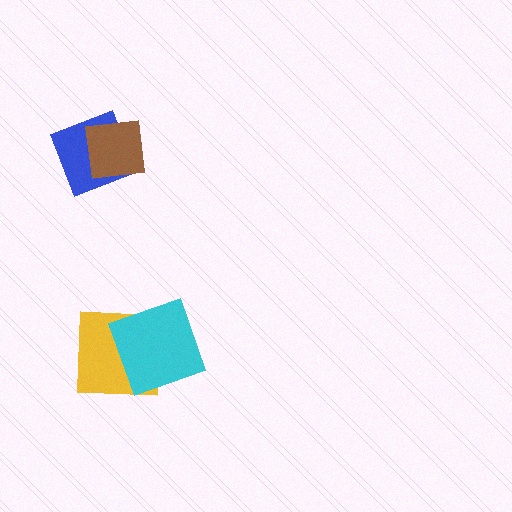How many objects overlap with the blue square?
1 object overlaps with the blue square.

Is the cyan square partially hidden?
No, no other shape covers it.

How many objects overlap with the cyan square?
1 object overlaps with the cyan square.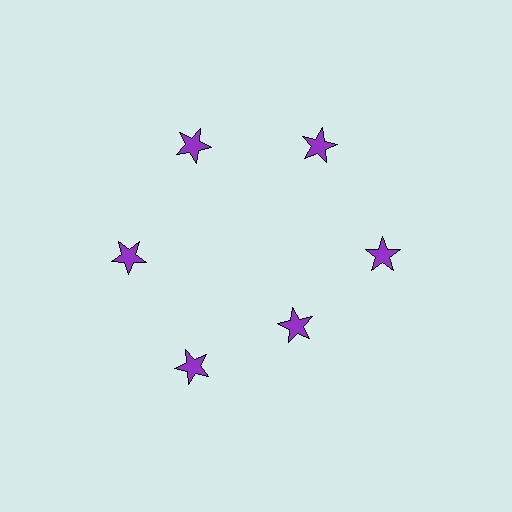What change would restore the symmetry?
The symmetry would be restored by moving it outward, back onto the ring so that all 6 stars sit at equal angles and equal distance from the center.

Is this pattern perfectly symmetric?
No. The 6 purple stars are arranged in a ring, but one element near the 5 o'clock position is pulled inward toward the center, breaking the 6-fold rotational symmetry.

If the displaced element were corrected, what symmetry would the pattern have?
It would have 6-fold rotational symmetry — the pattern would map onto itself every 60 degrees.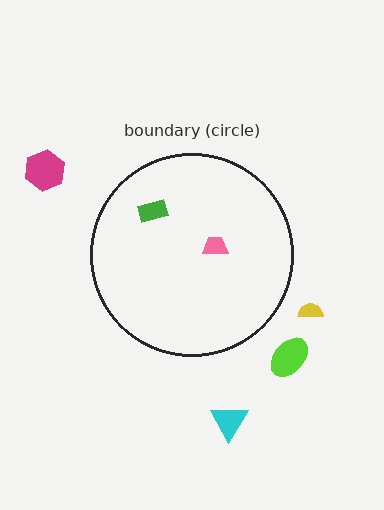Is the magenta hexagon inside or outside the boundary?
Outside.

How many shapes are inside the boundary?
2 inside, 4 outside.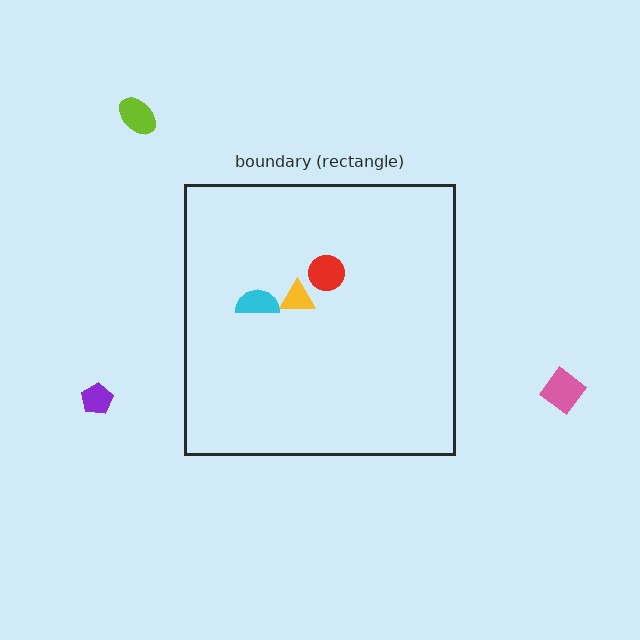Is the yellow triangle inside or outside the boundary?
Inside.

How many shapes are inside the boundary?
3 inside, 3 outside.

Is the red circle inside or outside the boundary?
Inside.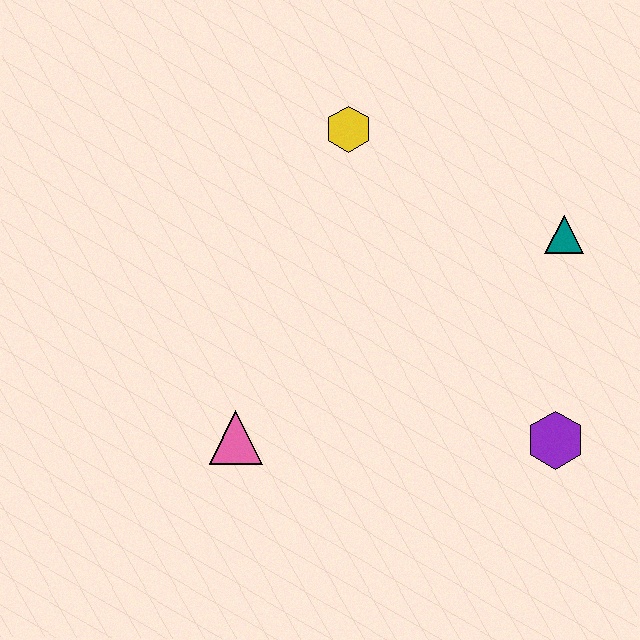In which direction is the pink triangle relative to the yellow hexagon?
The pink triangle is below the yellow hexagon.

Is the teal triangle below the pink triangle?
No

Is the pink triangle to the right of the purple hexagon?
No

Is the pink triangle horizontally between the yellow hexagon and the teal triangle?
No